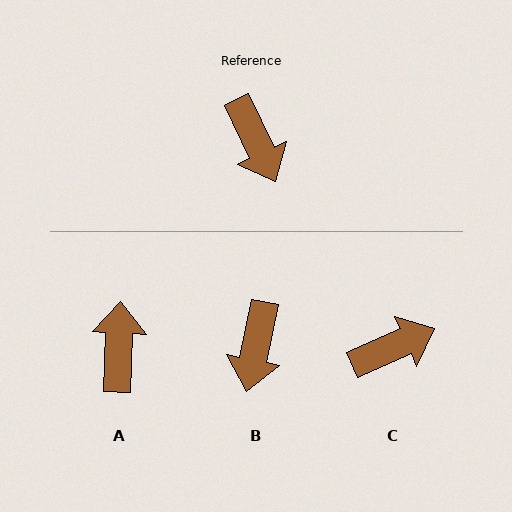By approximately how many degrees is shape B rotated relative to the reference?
Approximately 37 degrees clockwise.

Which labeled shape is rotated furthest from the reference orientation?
A, about 152 degrees away.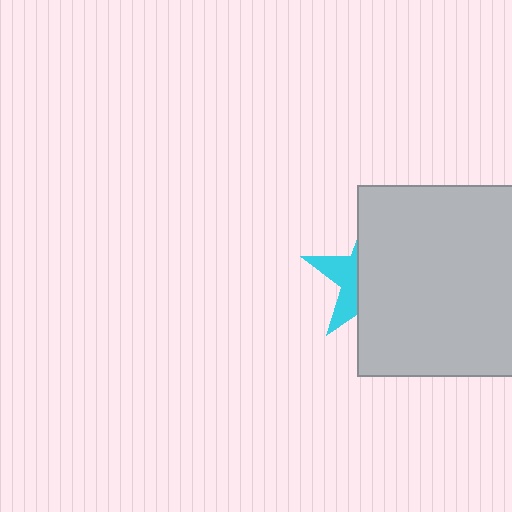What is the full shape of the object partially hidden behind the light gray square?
The partially hidden object is a cyan star.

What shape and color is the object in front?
The object in front is a light gray square.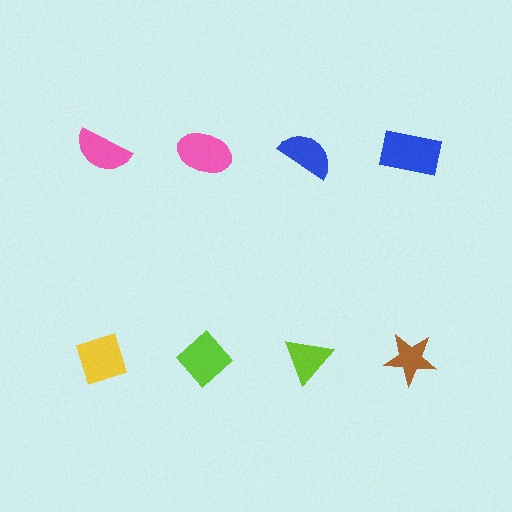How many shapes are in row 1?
4 shapes.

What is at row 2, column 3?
A lime triangle.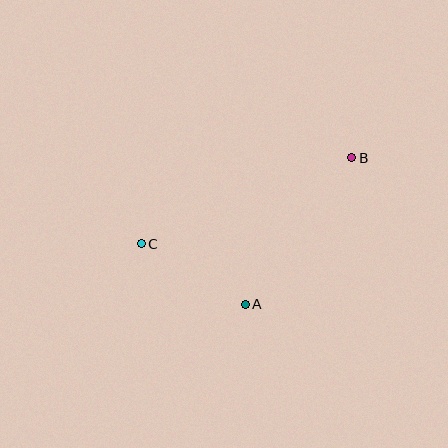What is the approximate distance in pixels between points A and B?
The distance between A and B is approximately 181 pixels.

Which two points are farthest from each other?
Points B and C are farthest from each other.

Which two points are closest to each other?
Points A and C are closest to each other.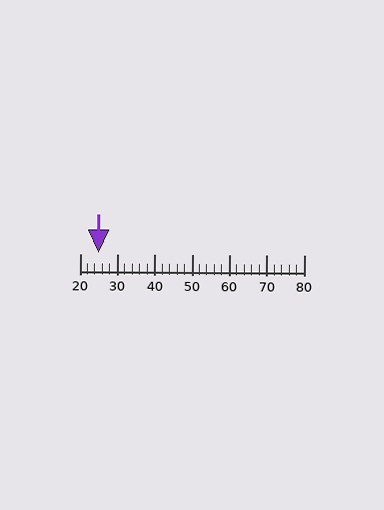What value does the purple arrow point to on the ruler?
The purple arrow points to approximately 25.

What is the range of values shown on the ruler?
The ruler shows values from 20 to 80.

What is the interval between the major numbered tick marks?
The major tick marks are spaced 10 units apart.